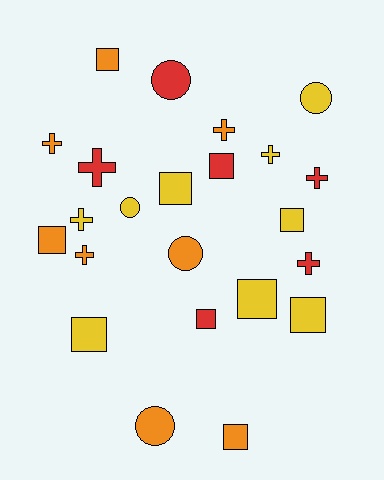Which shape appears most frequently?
Square, with 10 objects.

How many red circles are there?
There is 1 red circle.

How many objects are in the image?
There are 23 objects.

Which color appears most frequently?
Yellow, with 9 objects.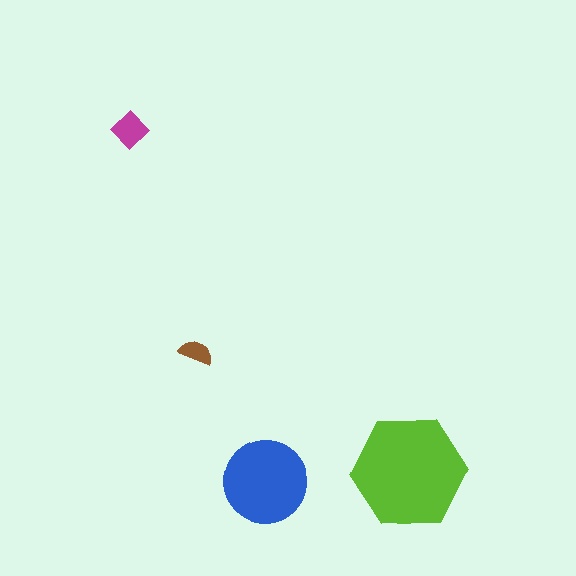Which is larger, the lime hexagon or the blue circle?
The lime hexagon.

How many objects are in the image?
There are 4 objects in the image.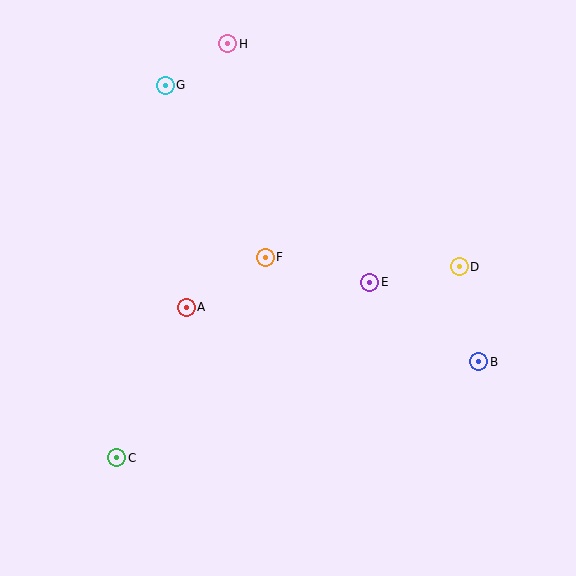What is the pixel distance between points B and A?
The distance between B and A is 297 pixels.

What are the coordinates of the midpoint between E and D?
The midpoint between E and D is at (415, 274).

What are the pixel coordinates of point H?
Point H is at (228, 44).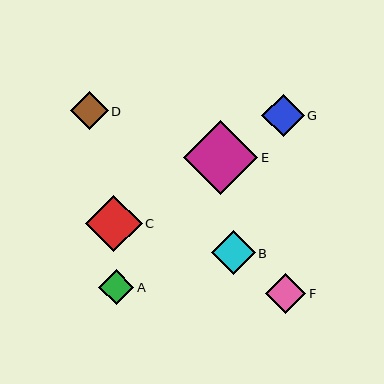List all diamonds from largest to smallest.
From largest to smallest: E, C, B, G, F, D, A.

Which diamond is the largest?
Diamond E is the largest with a size of approximately 74 pixels.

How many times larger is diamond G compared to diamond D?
Diamond G is approximately 1.1 times the size of diamond D.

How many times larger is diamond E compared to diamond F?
Diamond E is approximately 1.8 times the size of diamond F.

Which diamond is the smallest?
Diamond A is the smallest with a size of approximately 35 pixels.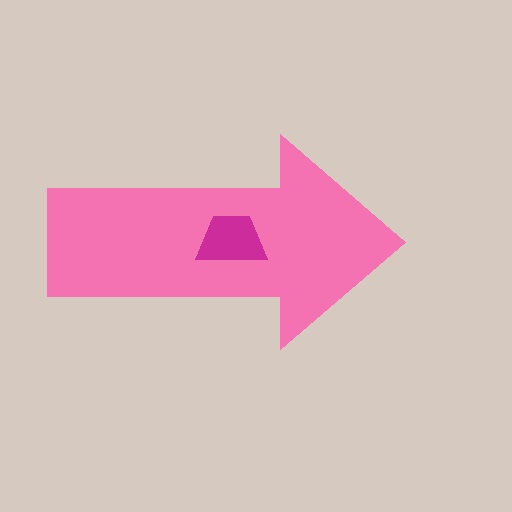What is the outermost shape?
The pink arrow.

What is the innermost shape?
The magenta trapezoid.